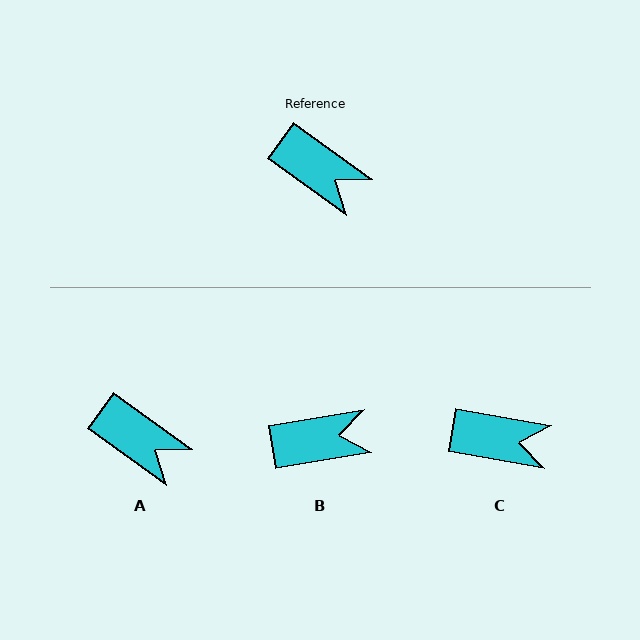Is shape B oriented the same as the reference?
No, it is off by about 45 degrees.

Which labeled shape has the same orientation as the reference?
A.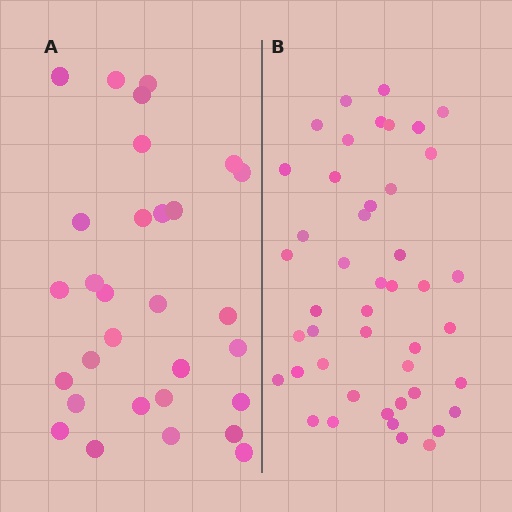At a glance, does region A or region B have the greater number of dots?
Region B (the right region) has more dots.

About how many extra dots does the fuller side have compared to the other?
Region B has approximately 15 more dots than region A.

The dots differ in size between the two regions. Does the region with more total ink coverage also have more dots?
No. Region A has more total ink coverage because its dots are larger, but region B actually contains more individual dots. Total area can be misleading — the number of items is what matters here.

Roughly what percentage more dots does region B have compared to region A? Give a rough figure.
About 50% more.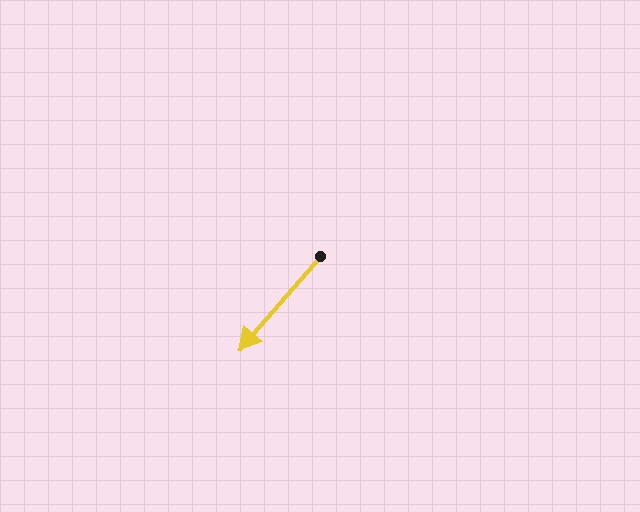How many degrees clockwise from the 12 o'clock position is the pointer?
Approximately 221 degrees.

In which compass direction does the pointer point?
Southwest.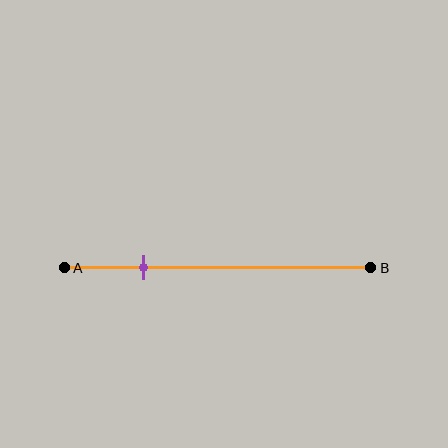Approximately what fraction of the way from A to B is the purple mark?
The purple mark is approximately 25% of the way from A to B.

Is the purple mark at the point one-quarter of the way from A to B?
Yes, the mark is approximately at the one-quarter point.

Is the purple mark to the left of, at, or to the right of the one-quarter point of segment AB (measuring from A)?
The purple mark is approximately at the one-quarter point of segment AB.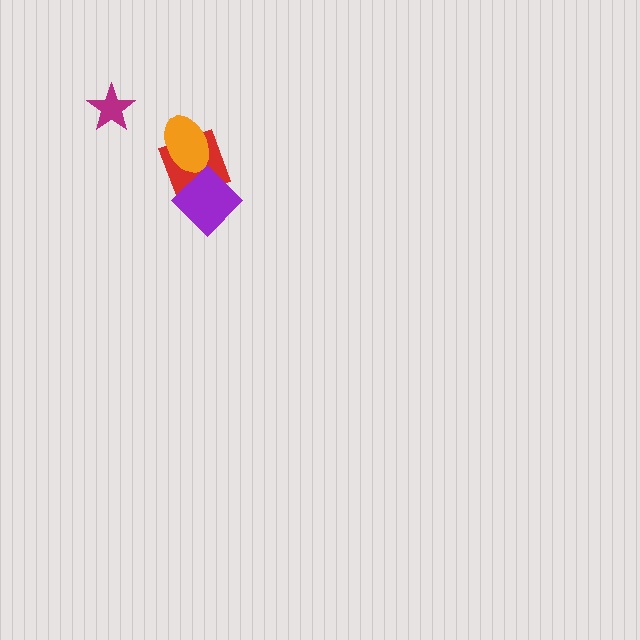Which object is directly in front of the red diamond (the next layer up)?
The orange ellipse is directly in front of the red diamond.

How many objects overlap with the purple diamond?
1 object overlaps with the purple diamond.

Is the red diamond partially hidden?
Yes, it is partially covered by another shape.